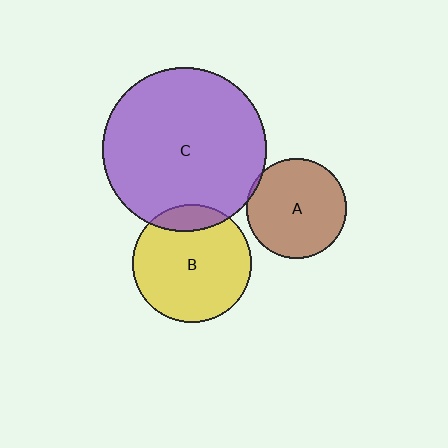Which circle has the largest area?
Circle C (purple).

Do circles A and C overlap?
Yes.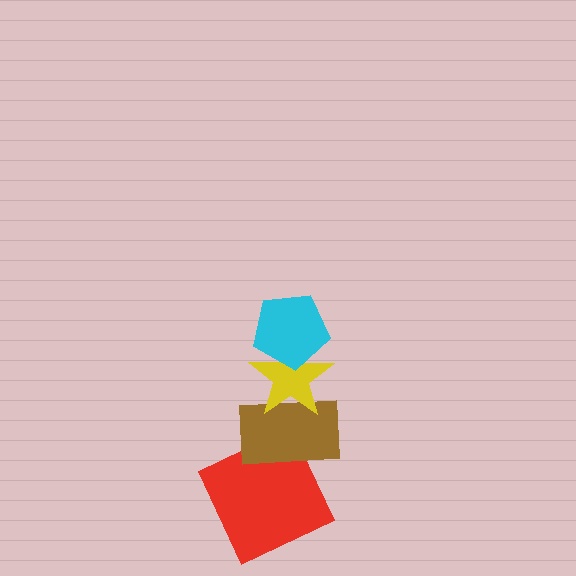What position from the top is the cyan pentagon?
The cyan pentagon is 1st from the top.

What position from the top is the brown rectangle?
The brown rectangle is 3rd from the top.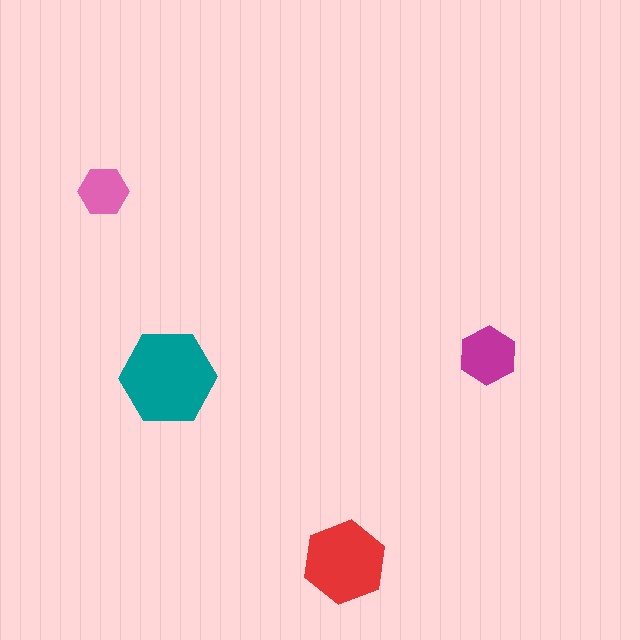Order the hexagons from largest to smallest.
the teal one, the red one, the magenta one, the pink one.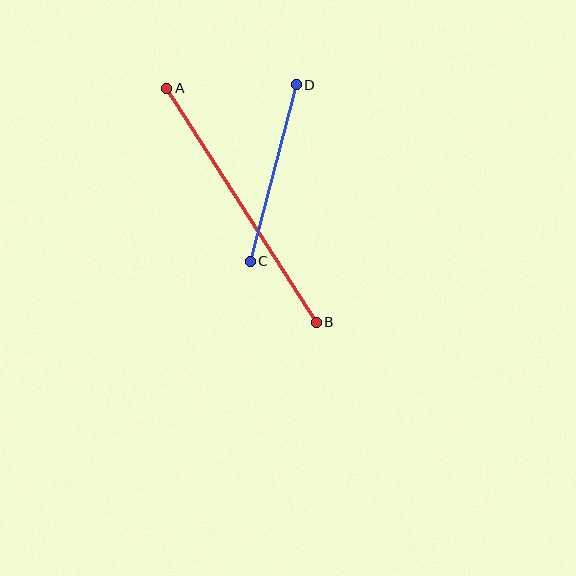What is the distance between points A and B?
The distance is approximately 278 pixels.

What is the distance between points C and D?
The distance is approximately 182 pixels.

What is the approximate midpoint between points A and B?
The midpoint is at approximately (241, 205) pixels.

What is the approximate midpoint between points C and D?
The midpoint is at approximately (273, 173) pixels.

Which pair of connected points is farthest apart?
Points A and B are farthest apart.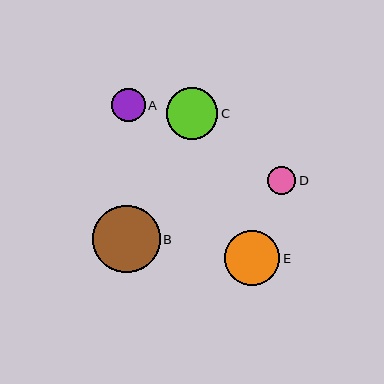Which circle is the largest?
Circle B is the largest with a size of approximately 67 pixels.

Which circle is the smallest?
Circle D is the smallest with a size of approximately 28 pixels.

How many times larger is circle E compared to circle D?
Circle E is approximately 2.0 times the size of circle D.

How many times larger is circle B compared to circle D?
Circle B is approximately 2.4 times the size of circle D.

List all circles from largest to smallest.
From largest to smallest: B, E, C, A, D.